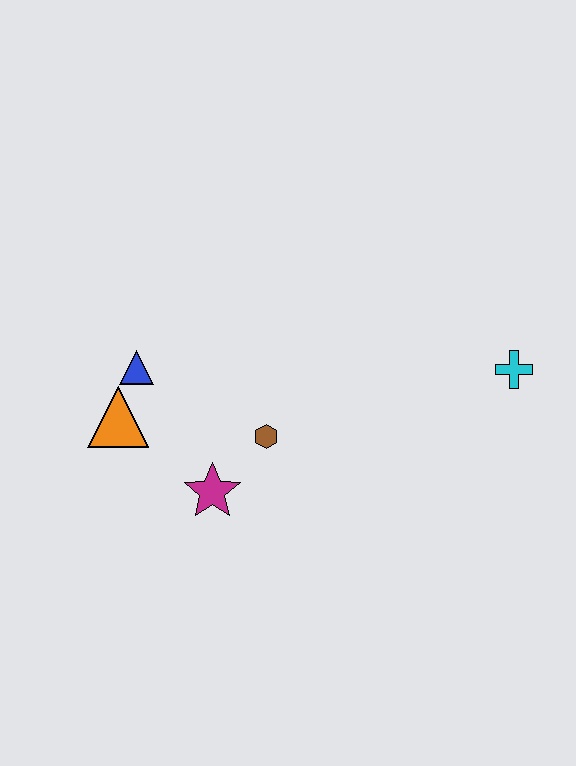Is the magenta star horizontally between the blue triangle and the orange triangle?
No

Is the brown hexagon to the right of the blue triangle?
Yes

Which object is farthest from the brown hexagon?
The cyan cross is farthest from the brown hexagon.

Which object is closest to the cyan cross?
The brown hexagon is closest to the cyan cross.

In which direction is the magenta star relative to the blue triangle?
The magenta star is below the blue triangle.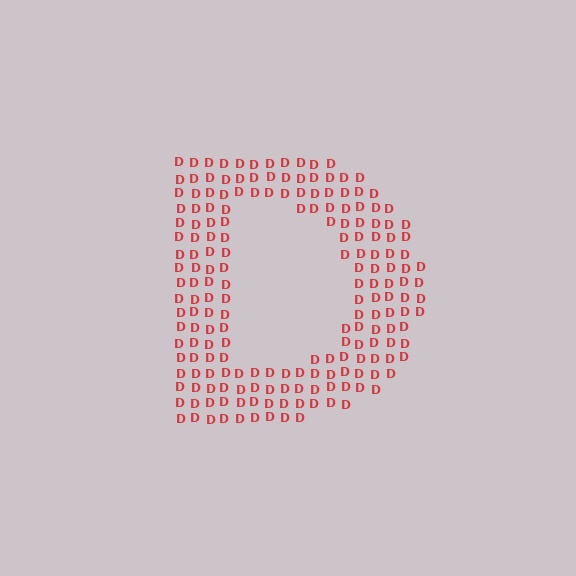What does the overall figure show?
The overall figure shows the letter D.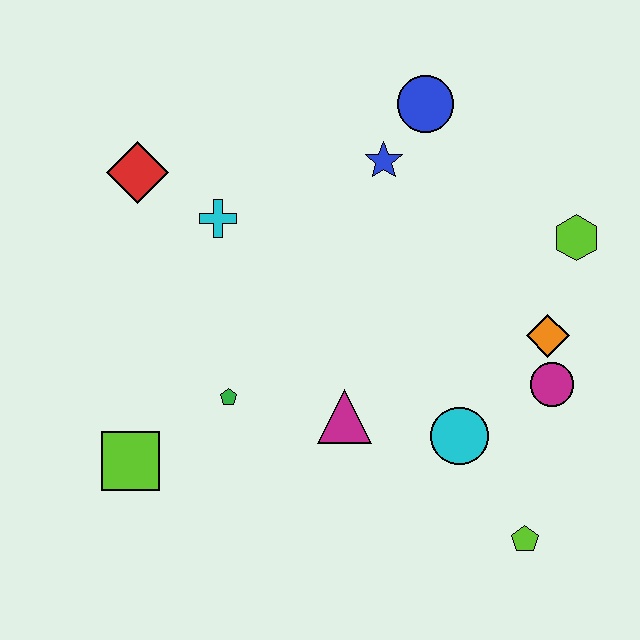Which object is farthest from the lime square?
The lime hexagon is farthest from the lime square.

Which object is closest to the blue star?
The blue circle is closest to the blue star.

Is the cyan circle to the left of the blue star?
No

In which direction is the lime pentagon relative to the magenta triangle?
The lime pentagon is to the right of the magenta triangle.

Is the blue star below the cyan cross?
No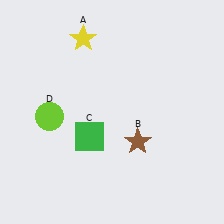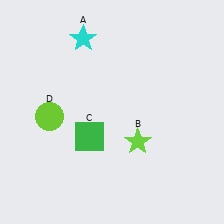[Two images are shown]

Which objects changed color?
A changed from yellow to cyan. B changed from brown to lime.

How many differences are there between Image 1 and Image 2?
There are 2 differences between the two images.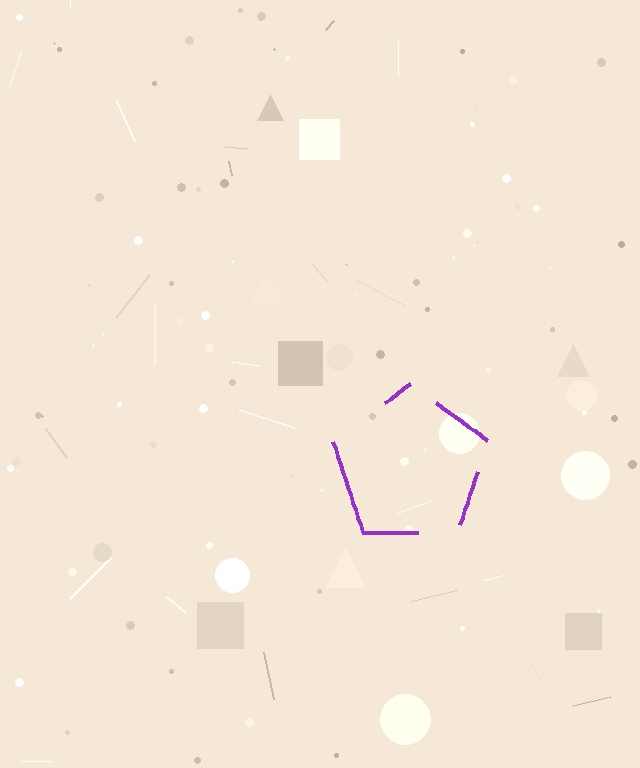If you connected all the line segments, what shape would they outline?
They would outline a pentagon.